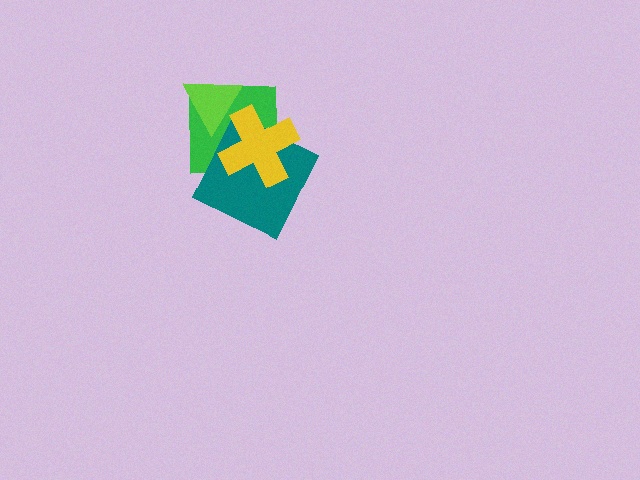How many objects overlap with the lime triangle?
2 objects overlap with the lime triangle.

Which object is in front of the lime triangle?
The yellow cross is in front of the lime triangle.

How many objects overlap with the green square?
3 objects overlap with the green square.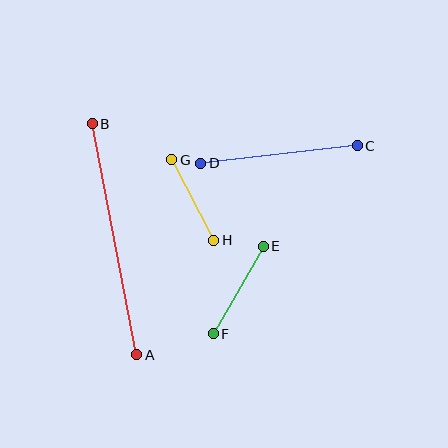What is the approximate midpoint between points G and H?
The midpoint is at approximately (193, 200) pixels.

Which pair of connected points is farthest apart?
Points A and B are farthest apart.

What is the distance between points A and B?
The distance is approximately 236 pixels.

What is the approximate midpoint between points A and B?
The midpoint is at approximately (114, 239) pixels.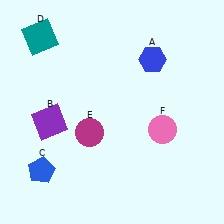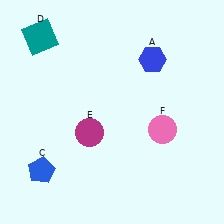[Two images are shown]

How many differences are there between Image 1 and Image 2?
There is 1 difference between the two images.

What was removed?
The purple square (B) was removed in Image 2.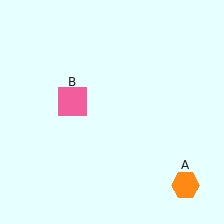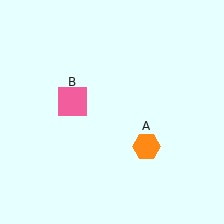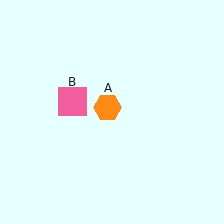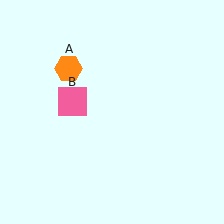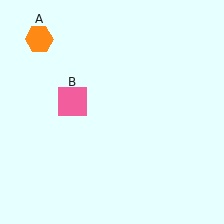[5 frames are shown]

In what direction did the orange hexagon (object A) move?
The orange hexagon (object A) moved up and to the left.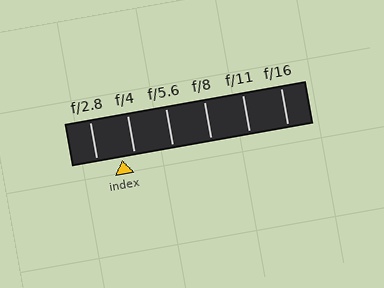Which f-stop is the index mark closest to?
The index mark is closest to f/4.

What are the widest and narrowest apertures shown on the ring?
The widest aperture shown is f/2.8 and the narrowest is f/16.